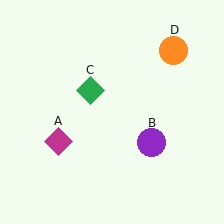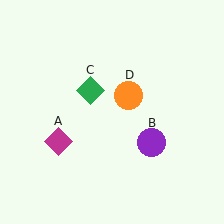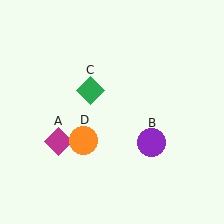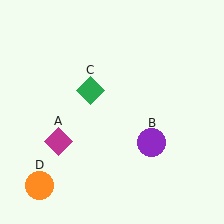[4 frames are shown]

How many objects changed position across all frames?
1 object changed position: orange circle (object D).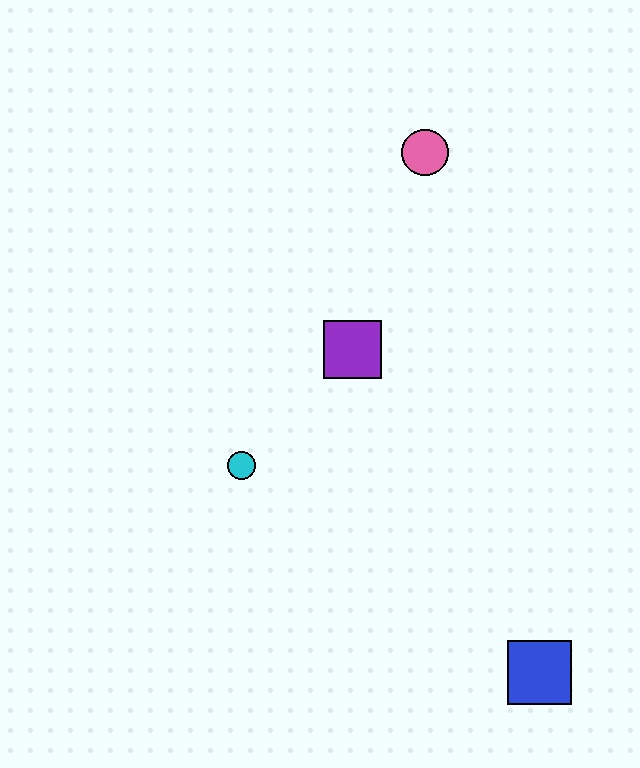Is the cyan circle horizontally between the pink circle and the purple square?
No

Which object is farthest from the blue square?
The pink circle is farthest from the blue square.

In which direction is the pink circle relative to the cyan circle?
The pink circle is above the cyan circle.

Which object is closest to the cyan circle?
The purple square is closest to the cyan circle.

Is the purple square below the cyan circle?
No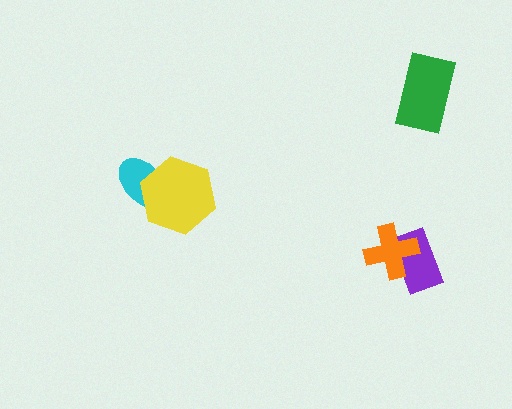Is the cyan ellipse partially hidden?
Yes, it is partially covered by another shape.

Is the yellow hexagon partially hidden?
No, no other shape covers it.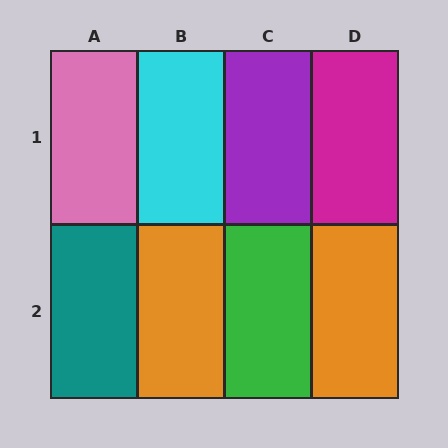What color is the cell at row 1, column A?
Pink.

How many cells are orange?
2 cells are orange.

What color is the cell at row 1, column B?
Cyan.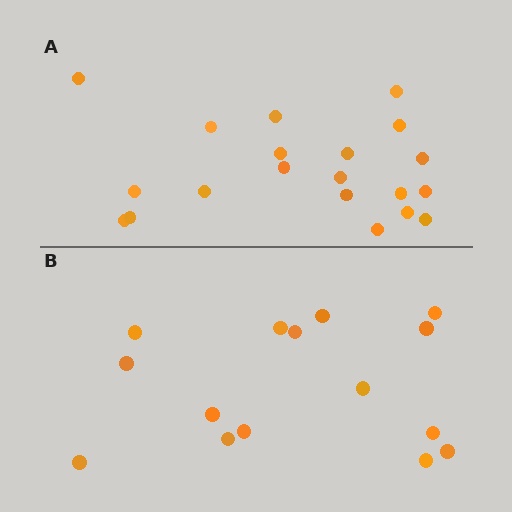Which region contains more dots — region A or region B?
Region A (the top region) has more dots.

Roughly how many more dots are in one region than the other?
Region A has about 5 more dots than region B.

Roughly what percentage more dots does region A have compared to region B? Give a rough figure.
About 35% more.